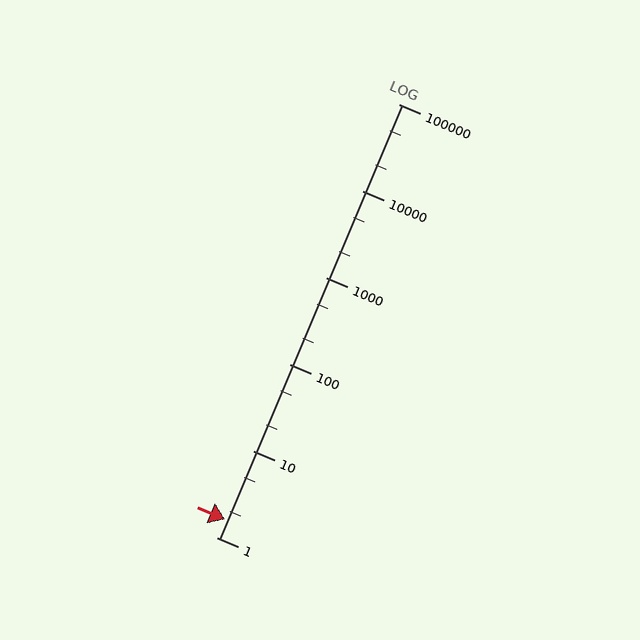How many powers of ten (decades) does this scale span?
The scale spans 5 decades, from 1 to 100000.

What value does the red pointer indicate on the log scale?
The pointer indicates approximately 1.6.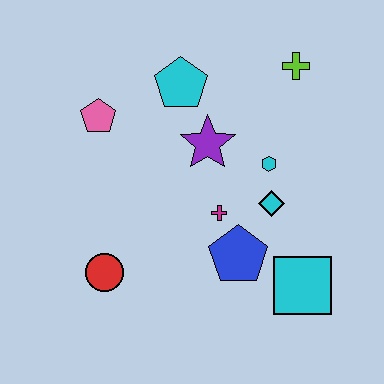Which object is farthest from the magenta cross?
The lime cross is farthest from the magenta cross.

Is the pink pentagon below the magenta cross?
No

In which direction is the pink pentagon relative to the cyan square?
The pink pentagon is to the left of the cyan square.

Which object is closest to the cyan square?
The blue pentagon is closest to the cyan square.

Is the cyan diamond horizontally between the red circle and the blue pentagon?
No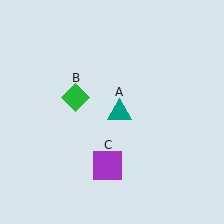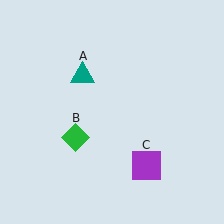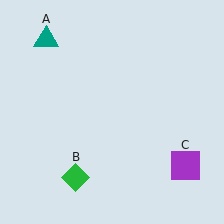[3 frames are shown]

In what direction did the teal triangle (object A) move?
The teal triangle (object A) moved up and to the left.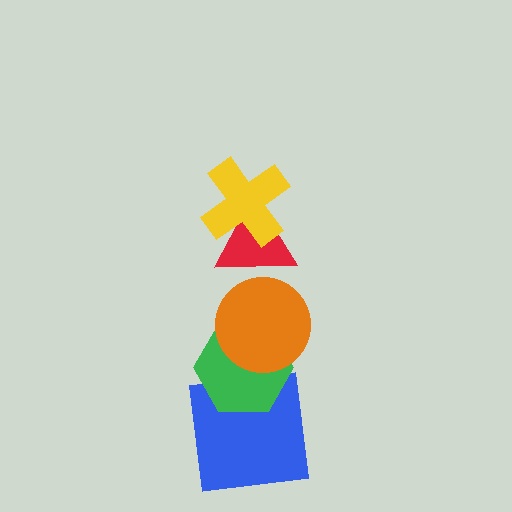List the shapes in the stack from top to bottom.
From top to bottom: the yellow cross, the red triangle, the orange circle, the green hexagon, the blue square.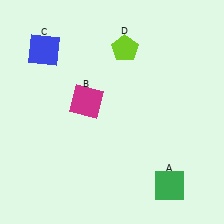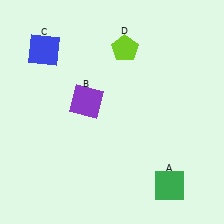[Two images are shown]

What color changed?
The square (B) changed from magenta in Image 1 to purple in Image 2.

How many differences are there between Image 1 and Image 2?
There is 1 difference between the two images.